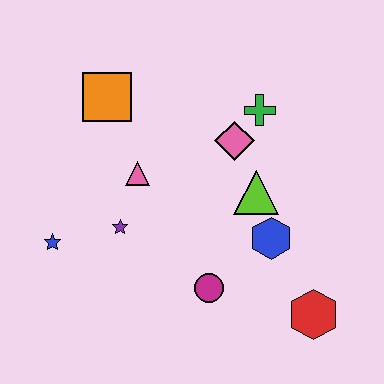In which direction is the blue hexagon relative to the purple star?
The blue hexagon is to the right of the purple star.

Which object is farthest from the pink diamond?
The blue star is farthest from the pink diamond.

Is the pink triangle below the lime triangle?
No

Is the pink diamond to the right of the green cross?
No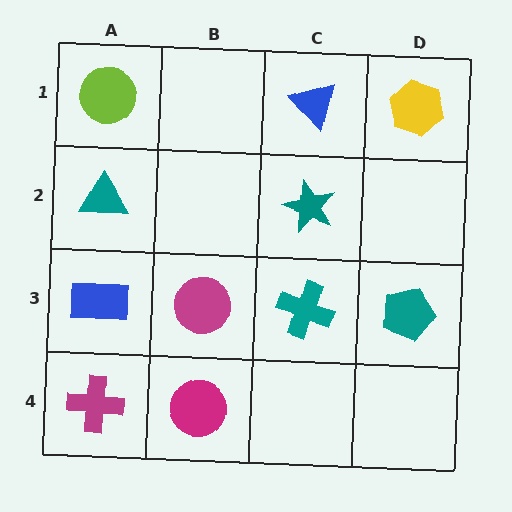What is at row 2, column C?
A teal star.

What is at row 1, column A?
A lime circle.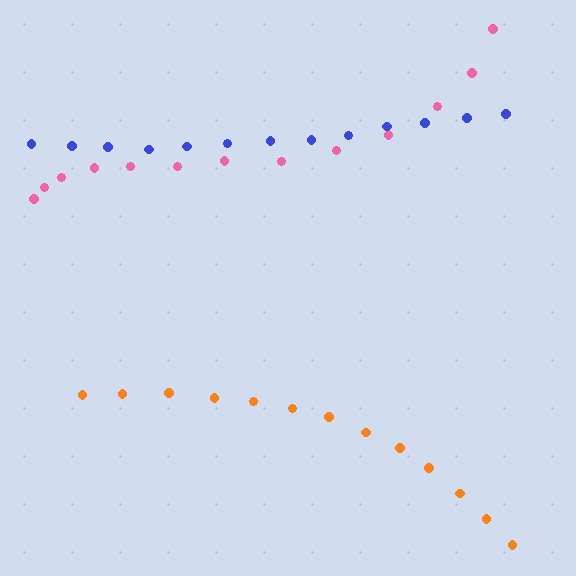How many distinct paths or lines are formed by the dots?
There are 3 distinct paths.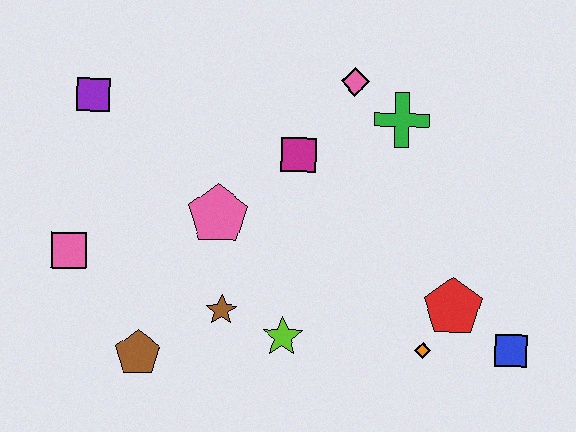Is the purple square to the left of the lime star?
Yes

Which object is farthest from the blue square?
The purple square is farthest from the blue square.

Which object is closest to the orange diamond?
The red pentagon is closest to the orange diamond.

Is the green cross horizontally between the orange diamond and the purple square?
Yes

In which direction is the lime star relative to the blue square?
The lime star is to the left of the blue square.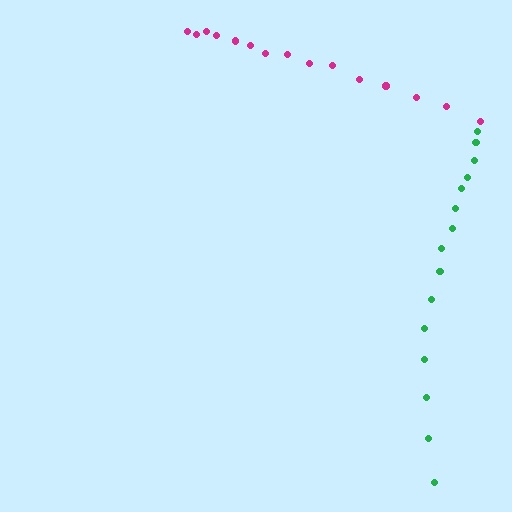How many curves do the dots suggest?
There are 2 distinct paths.